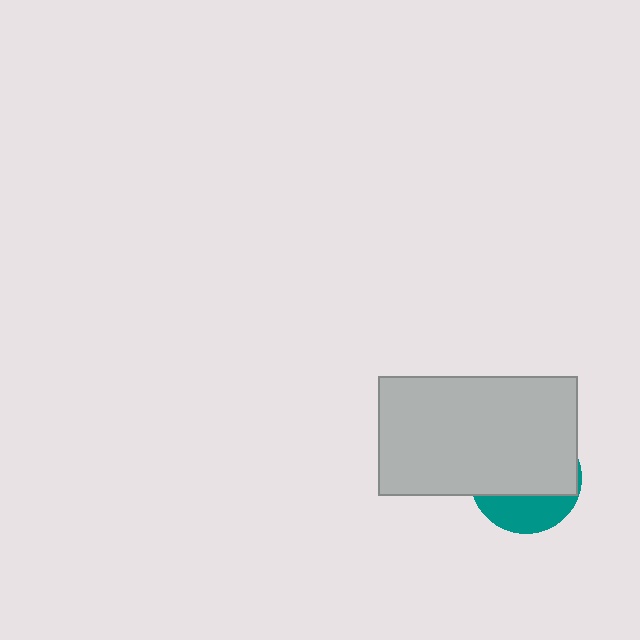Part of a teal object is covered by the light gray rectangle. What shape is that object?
It is a circle.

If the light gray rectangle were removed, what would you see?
You would see the complete teal circle.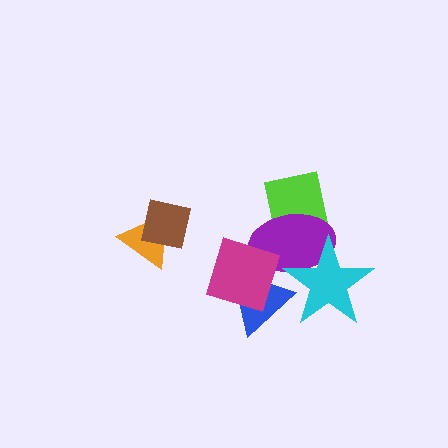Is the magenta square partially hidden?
No, no other shape covers it.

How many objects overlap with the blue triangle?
3 objects overlap with the blue triangle.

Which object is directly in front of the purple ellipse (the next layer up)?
The blue triangle is directly in front of the purple ellipse.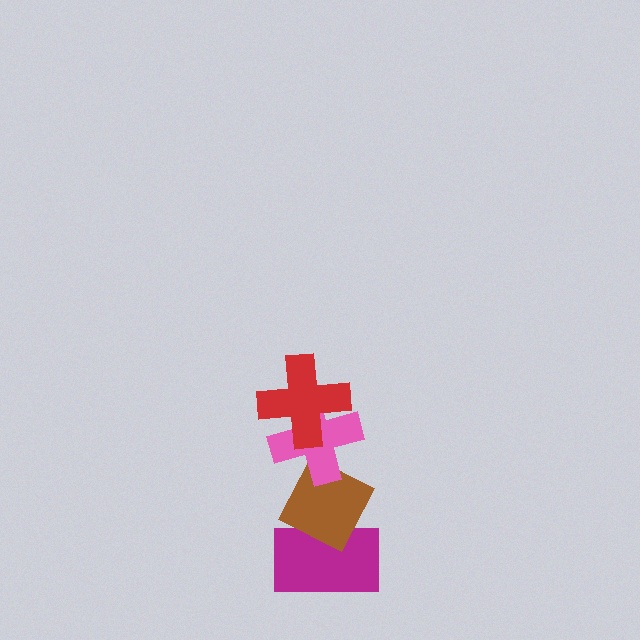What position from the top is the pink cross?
The pink cross is 2nd from the top.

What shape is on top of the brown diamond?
The pink cross is on top of the brown diamond.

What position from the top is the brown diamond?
The brown diamond is 3rd from the top.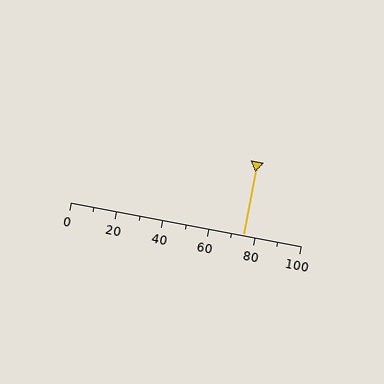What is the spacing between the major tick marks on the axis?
The major ticks are spaced 20 apart.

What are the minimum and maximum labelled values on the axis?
The axis runs from 0 to 100.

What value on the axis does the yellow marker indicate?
The marker indicates approximately 75.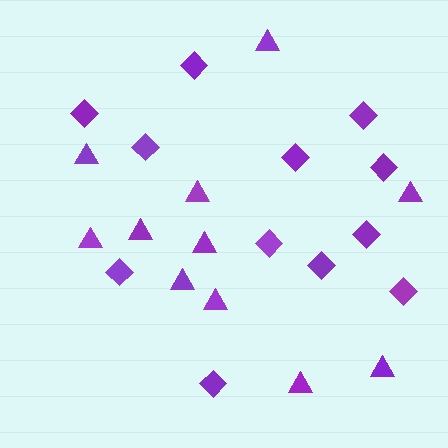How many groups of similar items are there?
There are 2 groups: one group of diamonds (12) and one group of triangles (11).